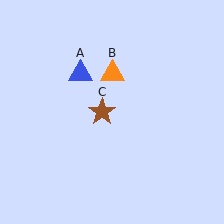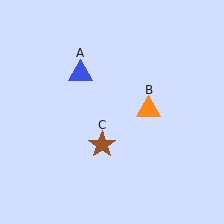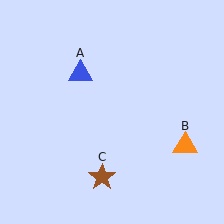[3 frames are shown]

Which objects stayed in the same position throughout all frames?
Blue triangle (object A) remained stationary.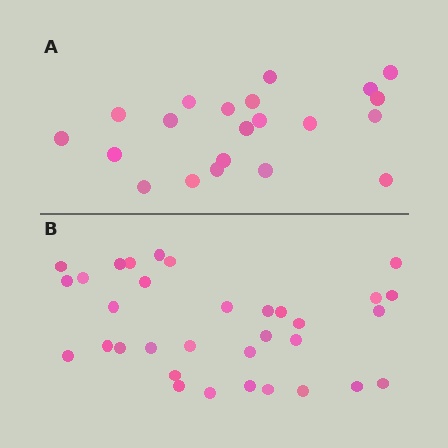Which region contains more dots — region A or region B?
Region B (the bottom region) has more dots.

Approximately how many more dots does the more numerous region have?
Region B has roughly 12 or so more dots than region A.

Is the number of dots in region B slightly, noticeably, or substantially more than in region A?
Region B has substantially more. The ratio is roughly 1.6 to 1.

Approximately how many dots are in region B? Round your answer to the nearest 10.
About 30 dots. (The exact count is 33, which rounds to 30.)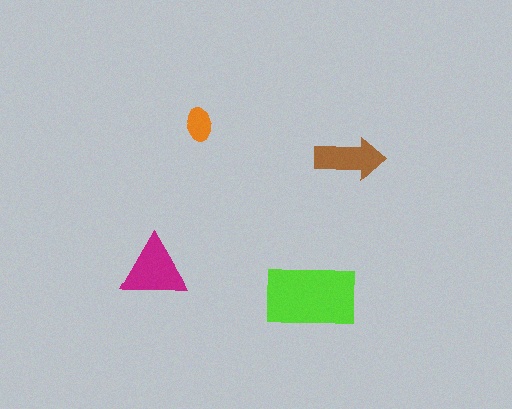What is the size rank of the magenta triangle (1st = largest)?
2nd.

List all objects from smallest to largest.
The orange ellipse, the brown arrow, the magenta triangle, the lime rectangle.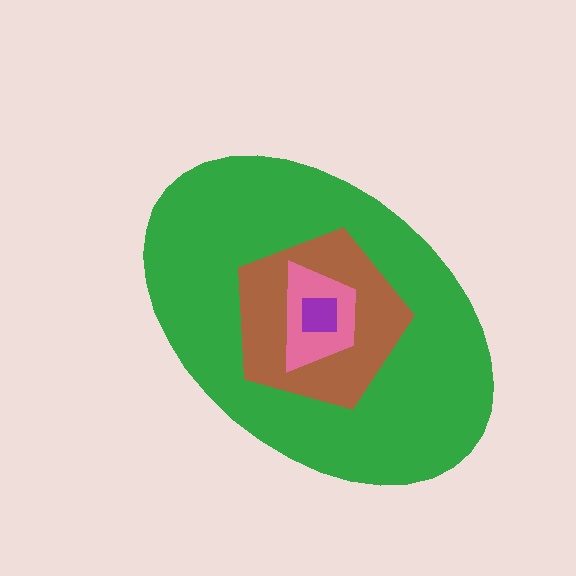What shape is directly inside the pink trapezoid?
The purple square.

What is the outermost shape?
The green ellipse.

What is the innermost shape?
The purple square.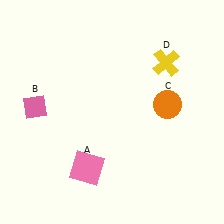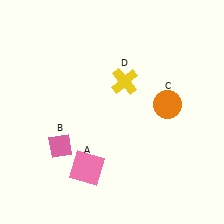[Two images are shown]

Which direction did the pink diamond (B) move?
The pink diamond (B) moved down.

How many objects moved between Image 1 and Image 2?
2 objects moved between the two images.